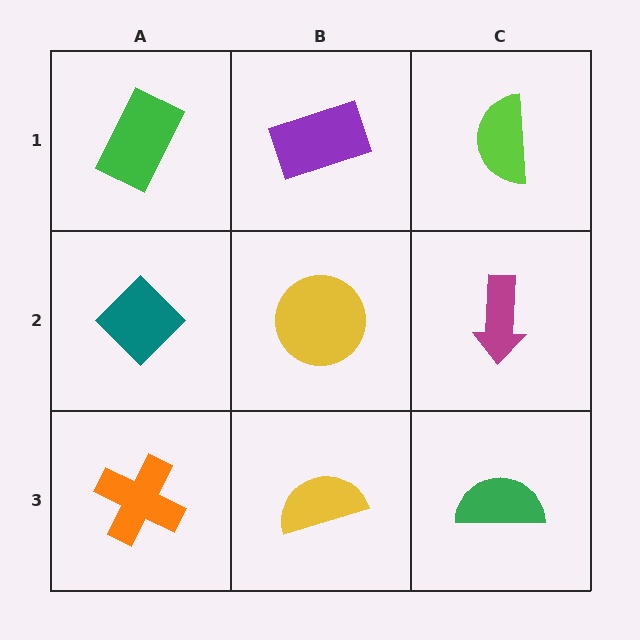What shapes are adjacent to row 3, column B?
A yellow circle (row 2, column B), an orange cross (row 3, column A), a green semicircle (row 3, column C).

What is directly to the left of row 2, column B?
A teal diamond.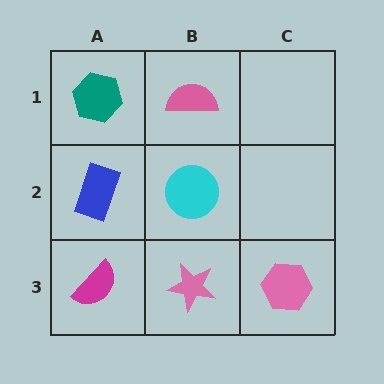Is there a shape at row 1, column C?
No, that cell is empty.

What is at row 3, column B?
A pink star.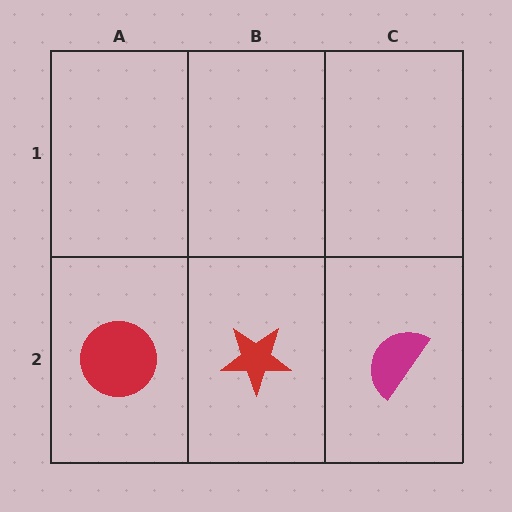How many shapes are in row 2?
3 shapes.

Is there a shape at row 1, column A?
No, that cell is empty.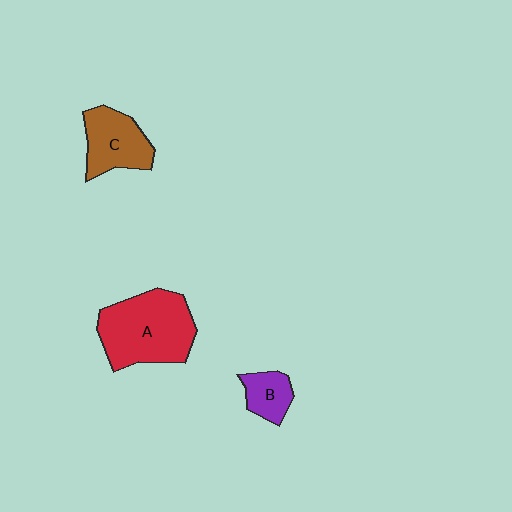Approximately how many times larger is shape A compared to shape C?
Approximately 1.7 times.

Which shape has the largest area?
Shape A (red).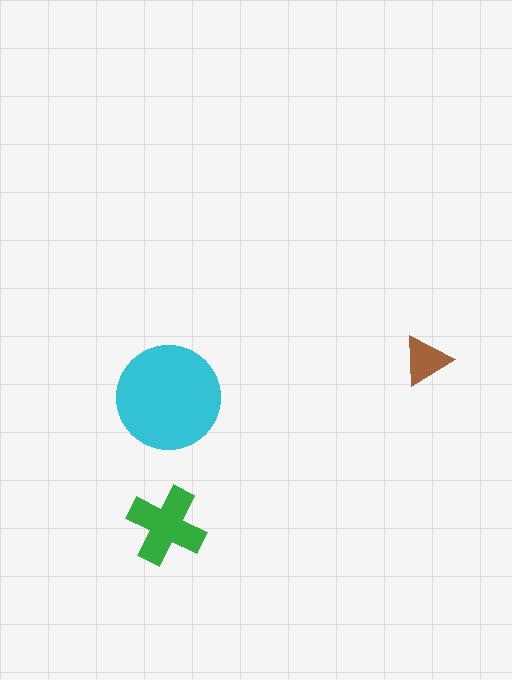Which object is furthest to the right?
The brown triangle is rightmost.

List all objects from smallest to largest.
The brown triangle, the green cross, the cyan circle.